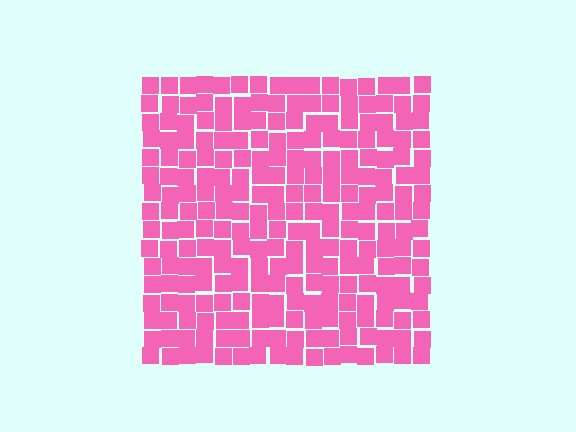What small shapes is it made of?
It is made of small squares.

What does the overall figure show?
The overall figure shows a square.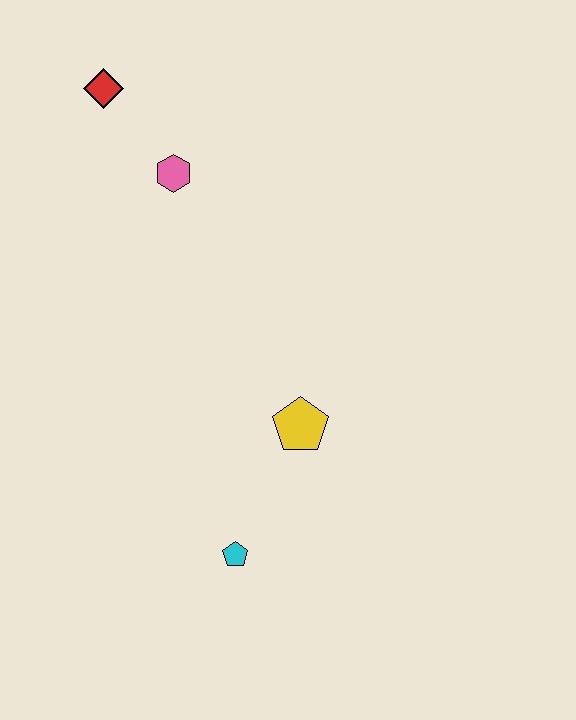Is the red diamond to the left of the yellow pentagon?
Yes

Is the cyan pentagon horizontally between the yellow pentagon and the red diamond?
Yes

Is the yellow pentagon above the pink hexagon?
No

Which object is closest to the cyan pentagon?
The yellow pentagon is closest to the cyan pentagon.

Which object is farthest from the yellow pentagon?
The red diamond is farthest from the yellow pentagon.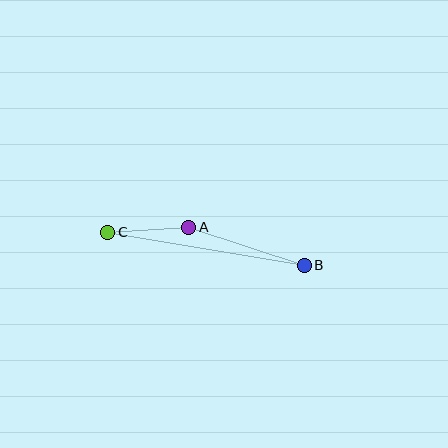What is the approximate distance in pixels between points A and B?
The distance between A and B is approximately 121 pixels.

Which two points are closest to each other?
Points A and C are closest to each other.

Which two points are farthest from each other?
Points B and C are farthest from each other.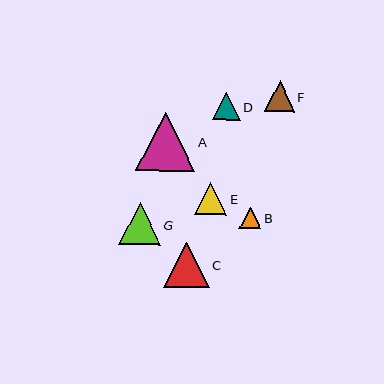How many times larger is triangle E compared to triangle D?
Triangle E is approximately 1.2 times the size of triangle D.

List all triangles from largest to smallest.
From largest to smallest: A, C, G, E, F, D, B.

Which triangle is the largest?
Triangle A is the largest with a size of approximately 59 pixels.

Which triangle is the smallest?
Triangle B is the smallest with a size of approximately 21 pixels.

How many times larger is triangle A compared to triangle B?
Triangle A is approximately 2.7 times the size of triangle B.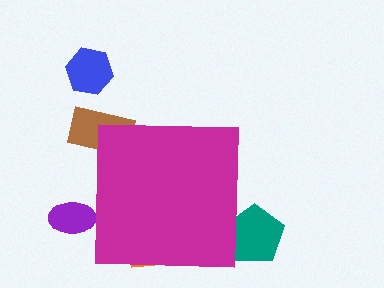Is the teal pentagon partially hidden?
Yes, the teal pentagon is partially hidden behind the magenta square.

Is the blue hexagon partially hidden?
No, the blue hexagon is fully visible.